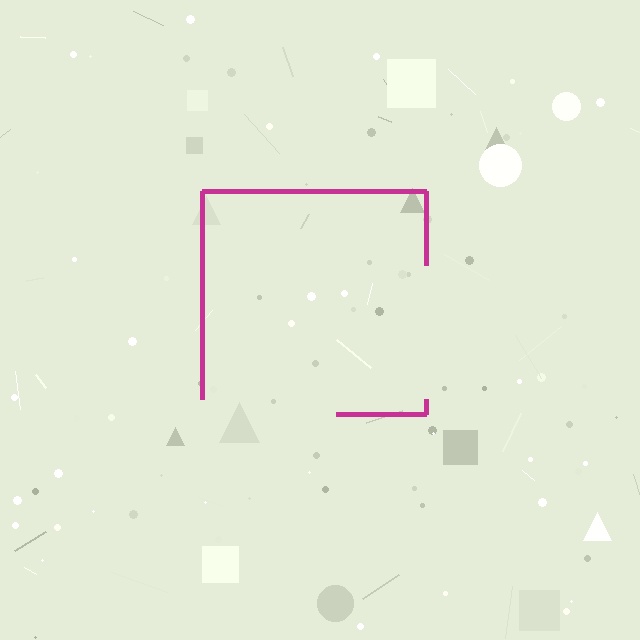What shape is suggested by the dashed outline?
The dashed outline suggests a square.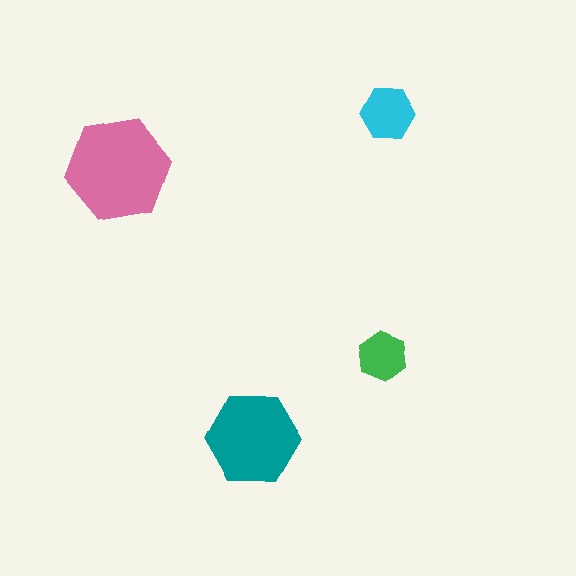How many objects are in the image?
There are 4 objects in the image.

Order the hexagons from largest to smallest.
the pink one, the teal one, the cyan one, the green one.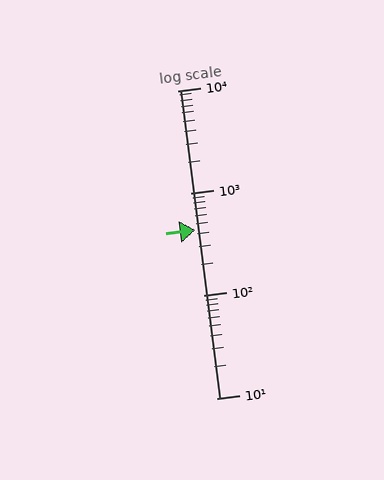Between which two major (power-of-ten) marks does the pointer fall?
The pointer is between 100 and 1000.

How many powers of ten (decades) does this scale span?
The scale spans 3 decades, from 10 to 10000.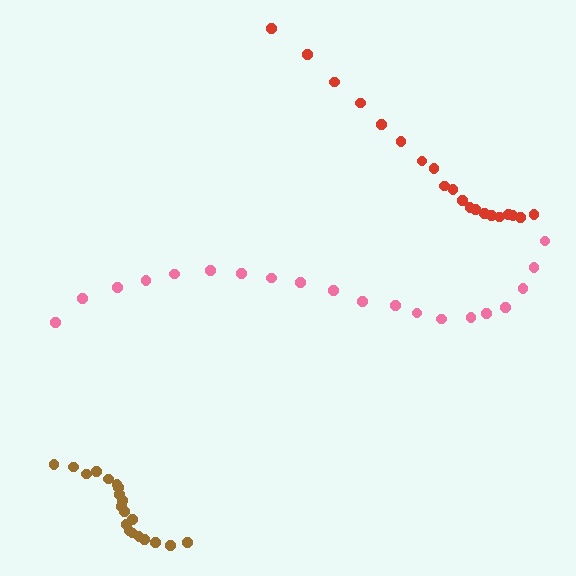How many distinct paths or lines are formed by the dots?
There are 3 distinct paths.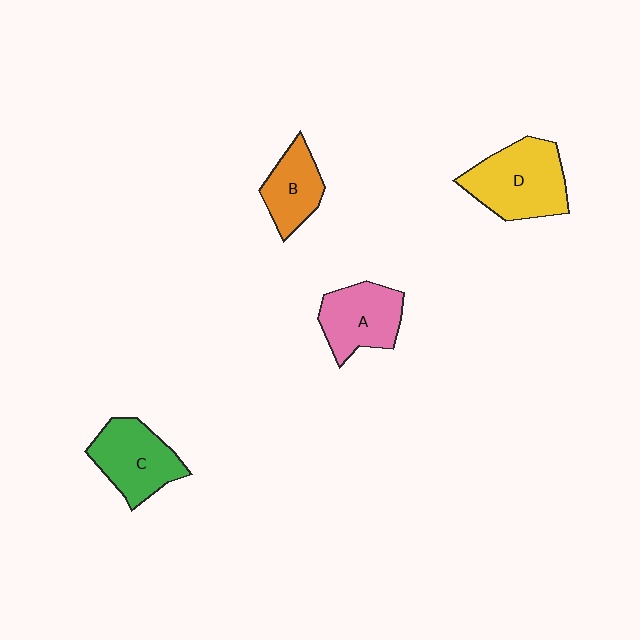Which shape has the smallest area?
Shape B (orange).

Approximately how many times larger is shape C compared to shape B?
Approximately 1.4 times.